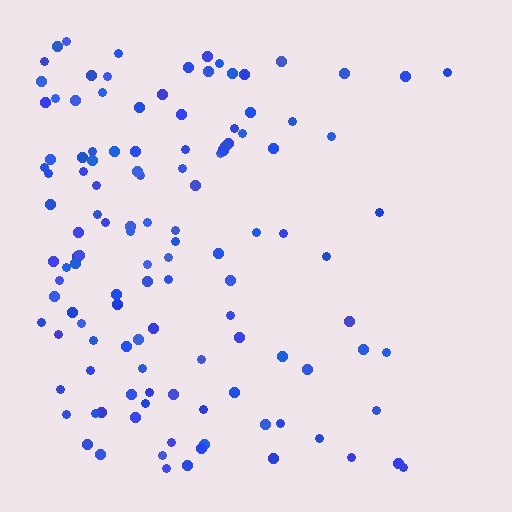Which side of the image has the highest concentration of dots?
The left.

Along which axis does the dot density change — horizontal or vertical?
Horizontal.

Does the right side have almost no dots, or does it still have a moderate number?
Still a moderate number, just noticeably fewer than the left.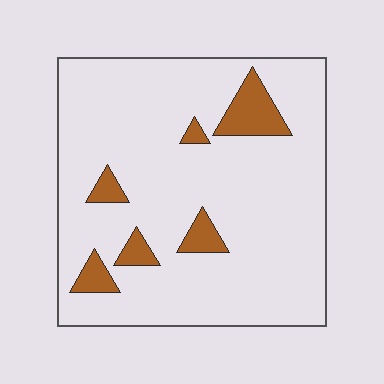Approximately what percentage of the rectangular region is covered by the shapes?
Approximately 10%.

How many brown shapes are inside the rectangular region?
6.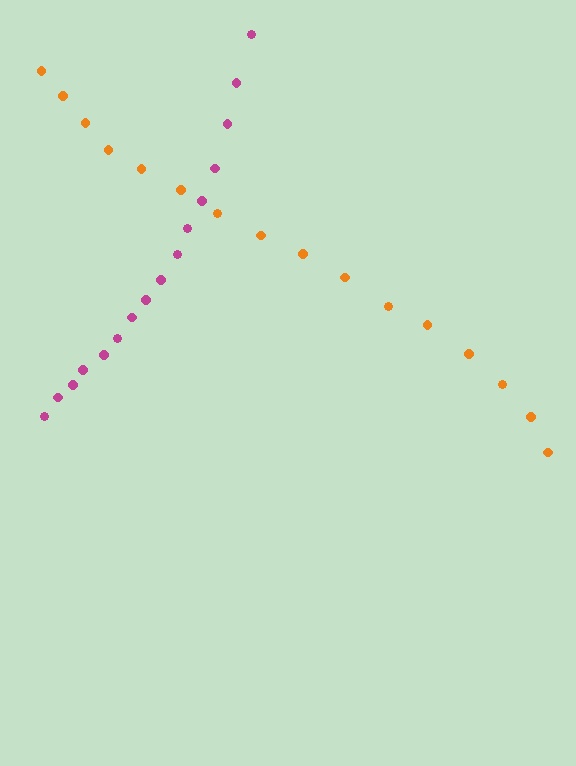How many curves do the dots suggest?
There are 2 distinct paths.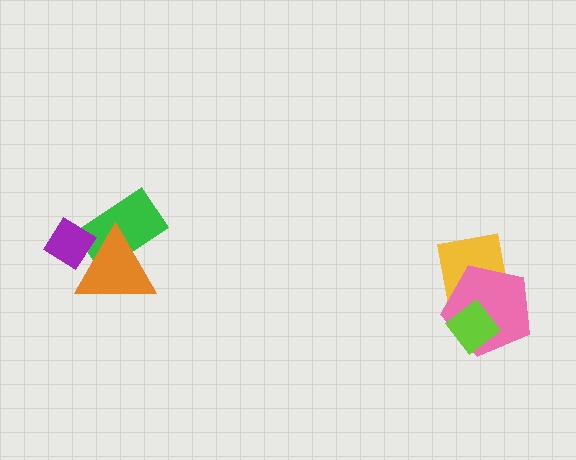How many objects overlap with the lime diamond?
1 object overlaps with the lime diamond.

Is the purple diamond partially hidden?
Yes, it is partially covered by another shape.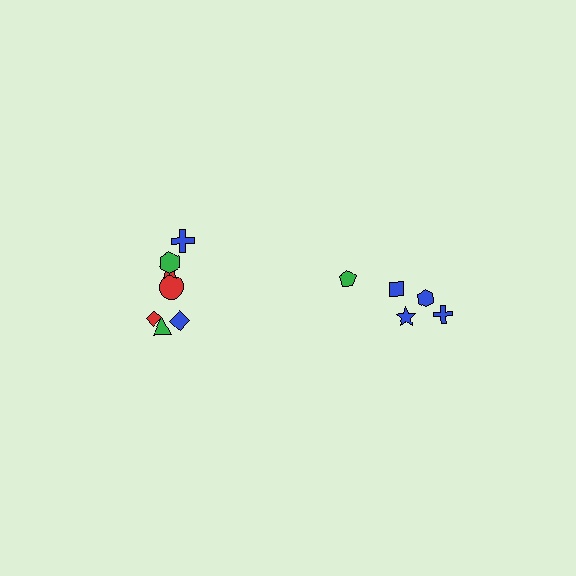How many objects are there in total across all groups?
There are 12 objects.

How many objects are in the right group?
There are 5 objects.